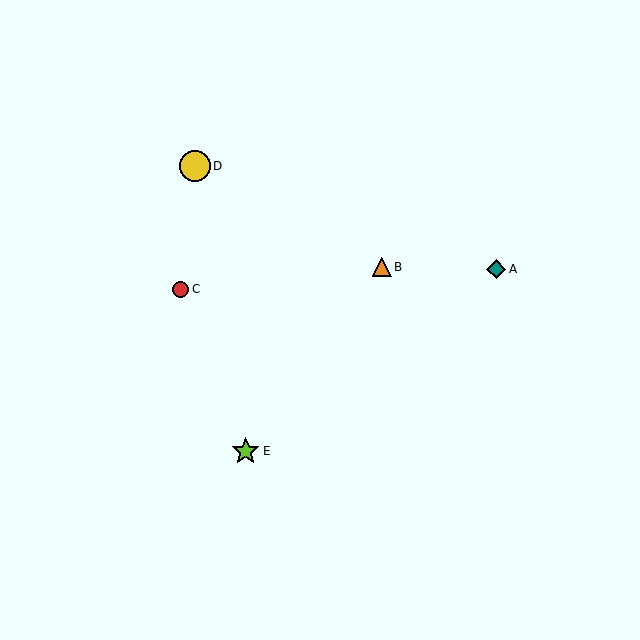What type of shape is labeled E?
Shape E is a lime star.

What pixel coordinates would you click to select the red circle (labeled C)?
Click at (181, 289) to select the red circle C.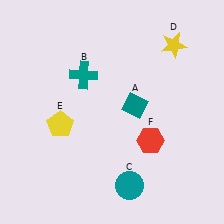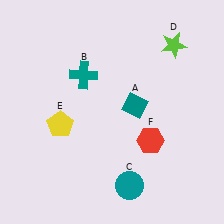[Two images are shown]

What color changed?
The star (D) changed from yellow in Image 1 to lime in Image 2.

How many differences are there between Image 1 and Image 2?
There is 1 difference between the two images.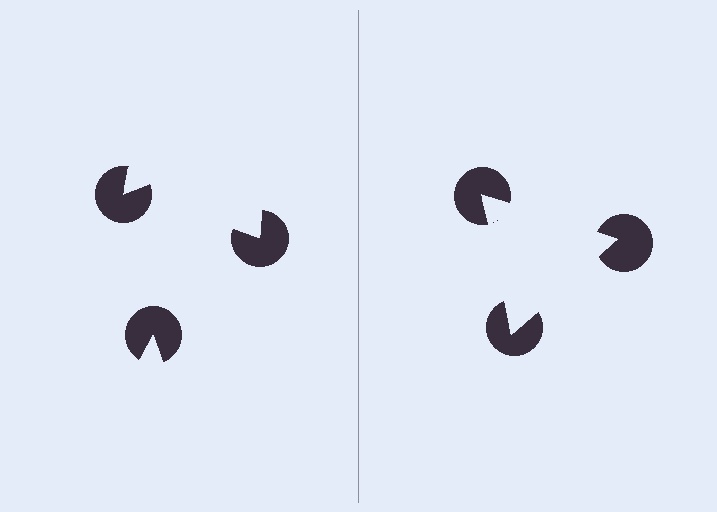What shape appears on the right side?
An illusory triangle.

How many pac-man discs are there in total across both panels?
6 — 3 on each side.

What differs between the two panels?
The pac-man discs are positioned identically on both sides; only the wedge orientations differ. On the right they align to a triangle; on the left they are misaligned.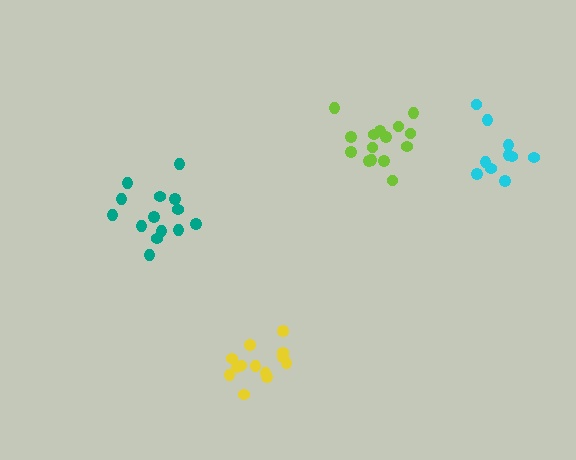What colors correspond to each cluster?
The clusters are colored: lime, yellow, teal, cyan.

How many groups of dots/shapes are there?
There are 4 groups.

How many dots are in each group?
Group 1: 15 dots, Group 2: 13 dots, Group 3: 14 dots, Group 4: 10 dots (52 total).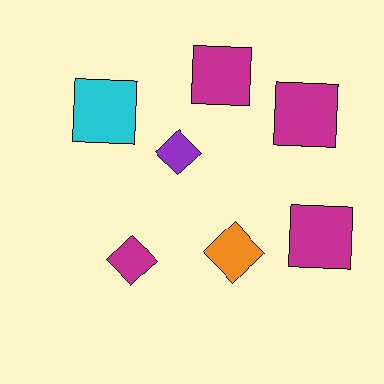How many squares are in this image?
There are 4 squares.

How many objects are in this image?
There are 7 objects.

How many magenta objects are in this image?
There are 4 magenta objects.